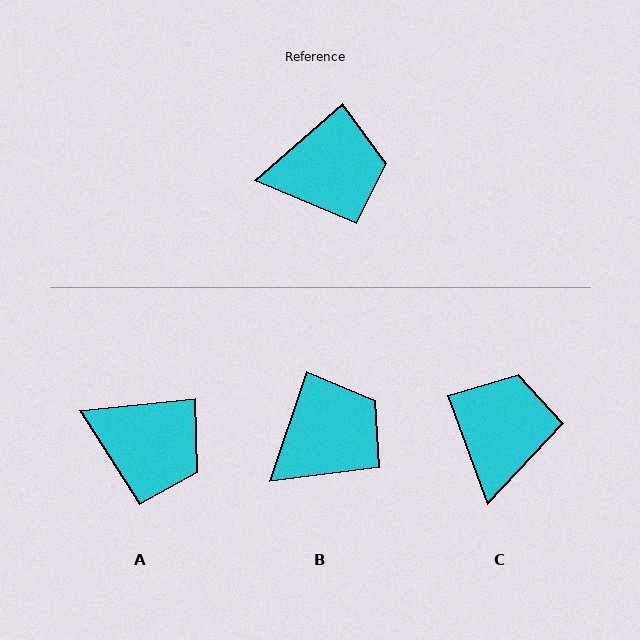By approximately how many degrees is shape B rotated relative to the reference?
Approximately 30 degrees counter-clockwise.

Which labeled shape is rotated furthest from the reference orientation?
C, about 70 degrees away.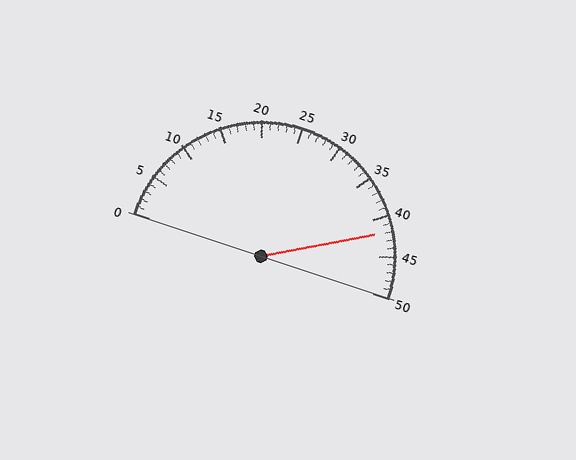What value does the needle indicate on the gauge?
The needle indicates approximately 42.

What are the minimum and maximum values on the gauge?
The gauge ranges from 0 to 50.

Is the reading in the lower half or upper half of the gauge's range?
The reading is in the upper half of the range (0 to 50).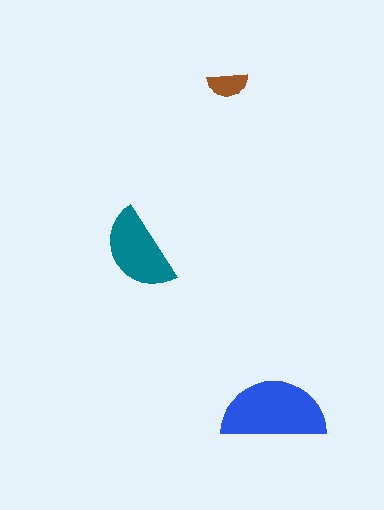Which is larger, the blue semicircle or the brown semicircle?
The blue one.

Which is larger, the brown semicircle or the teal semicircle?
The teal one.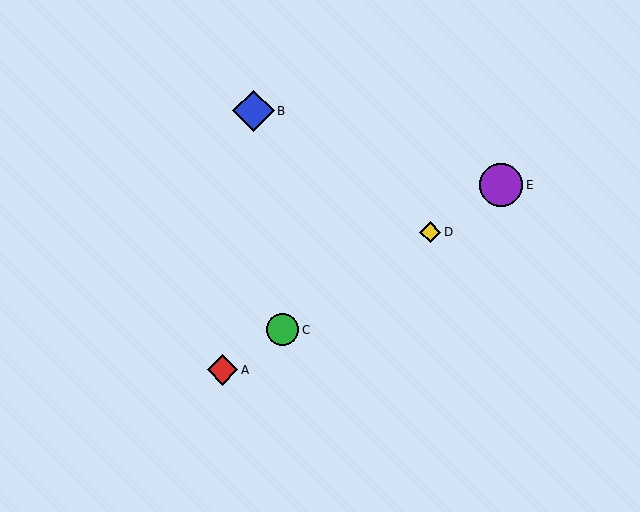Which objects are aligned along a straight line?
Objects A, C, D, E are aligned along a straight line.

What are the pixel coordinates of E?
Object E is at (501, 185).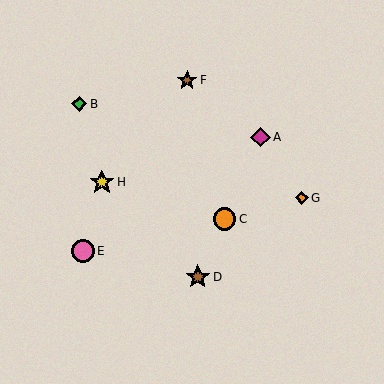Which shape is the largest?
The yellow star (labeled H) is the largest.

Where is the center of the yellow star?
The center of the yellow star is at (102, 182).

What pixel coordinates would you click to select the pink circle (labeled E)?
Click at (83, 251) to select the pink circle E.